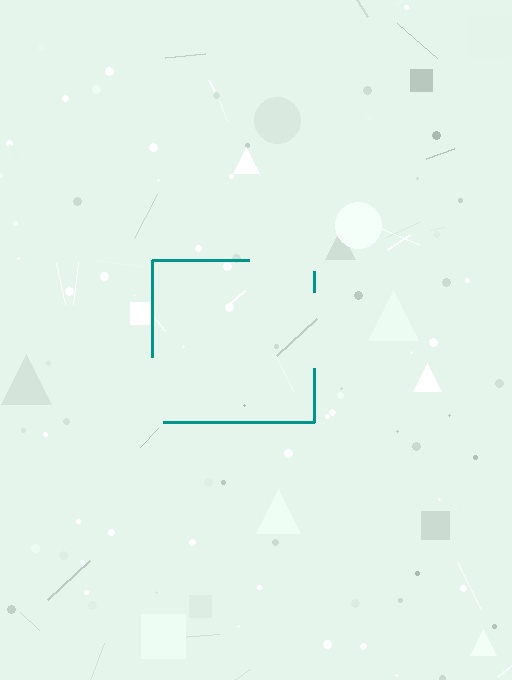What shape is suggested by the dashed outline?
The dashed outline suggests a square.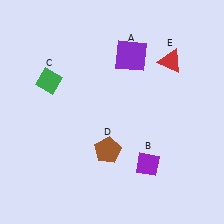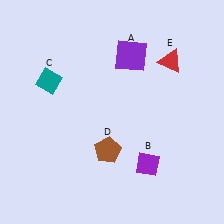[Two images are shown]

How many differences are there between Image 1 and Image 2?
There is 1 difference between the two images.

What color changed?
The diamond (C) changed from green in Image 1 to teal in Image 2.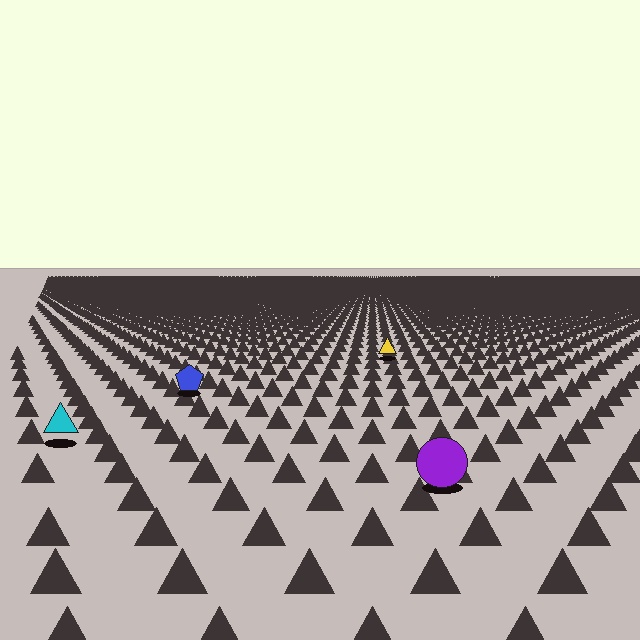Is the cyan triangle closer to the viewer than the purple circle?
No. The purple circle is closer — you can tell from the texture gradient: the ground texture is coarser near it.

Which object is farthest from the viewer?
The yellow triangle is farthest from the viewer. It appears smaller and the ground texture around it is denser.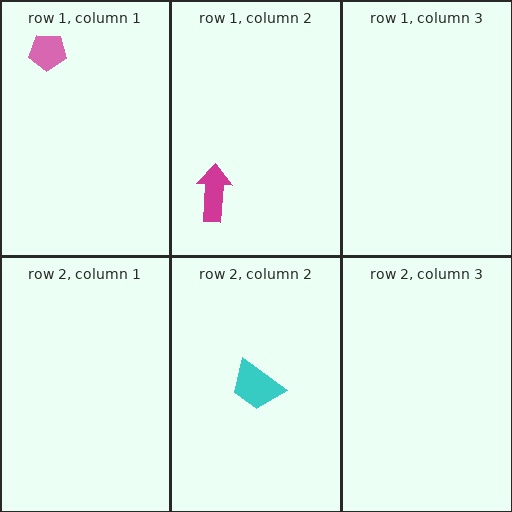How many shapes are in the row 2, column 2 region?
1.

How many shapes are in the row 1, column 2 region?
1.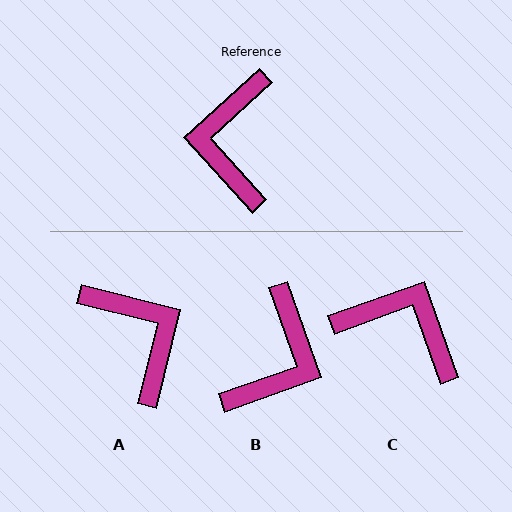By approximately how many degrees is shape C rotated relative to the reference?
Approximately 112 degrees clockwise.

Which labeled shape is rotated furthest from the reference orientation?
B, about 157 degrees away.